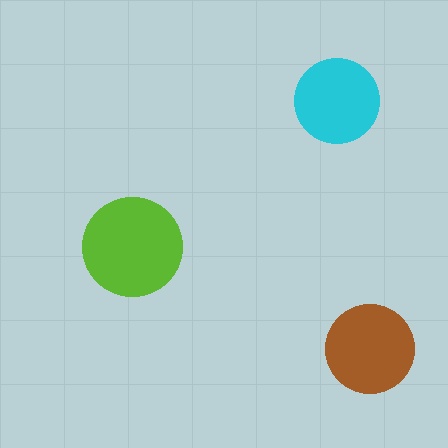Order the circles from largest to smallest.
the lime one, the brown one, the cyan one.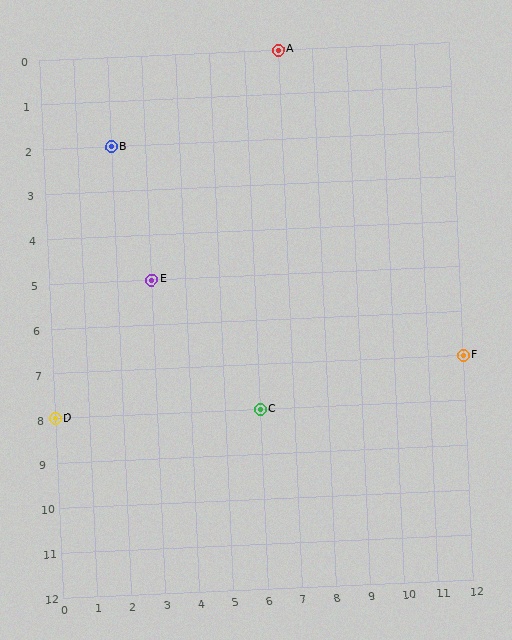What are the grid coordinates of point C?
Point C is at grid coordinates (6, 8).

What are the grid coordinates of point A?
Point A is at grid coordinates (7, 0).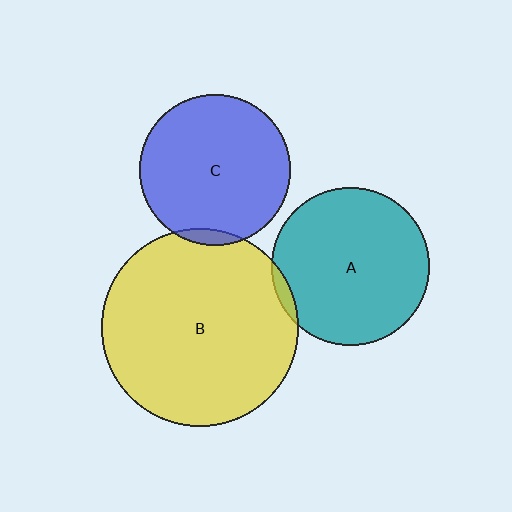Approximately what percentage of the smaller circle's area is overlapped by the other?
Approximately 5%.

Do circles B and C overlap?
Yes.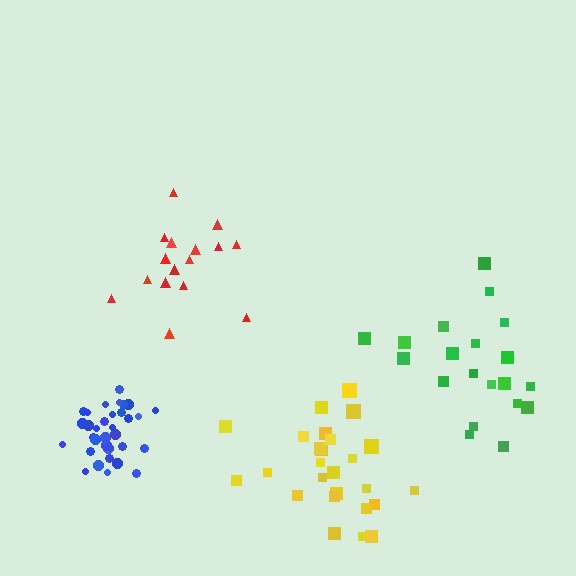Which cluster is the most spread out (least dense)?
Green.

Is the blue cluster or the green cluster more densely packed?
Blue.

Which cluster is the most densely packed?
Blue.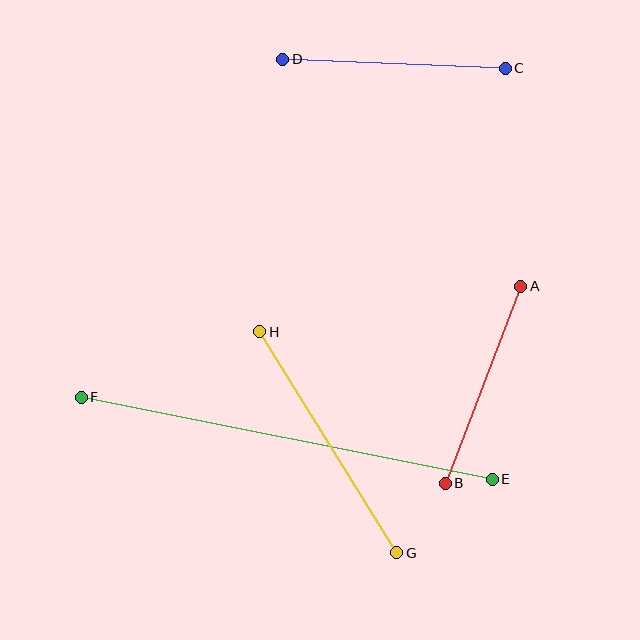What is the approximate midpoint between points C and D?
The midpoint is at approximately (394, 64) pixels.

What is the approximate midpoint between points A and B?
The midpoint is at approximately (483, 385) pixels.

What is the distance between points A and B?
The distance is approximately 211 pixels.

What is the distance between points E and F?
The distance is approximately 419 pixels.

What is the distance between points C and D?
The distance is approximately 223 pixels.